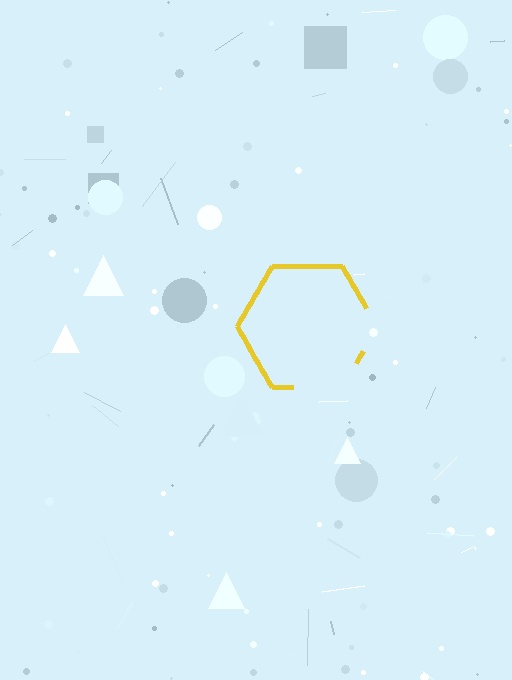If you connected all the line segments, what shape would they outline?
They would outline a hexagon.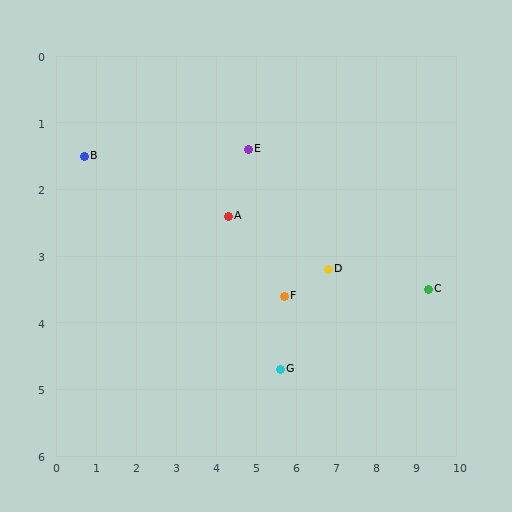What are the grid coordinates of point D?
Point D is at approximately (6.8, 3.2).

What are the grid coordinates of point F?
Point F is at approximately (5.7, 3.6).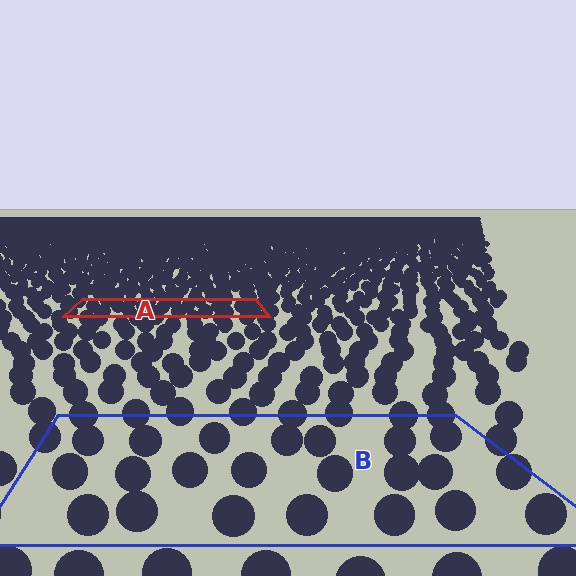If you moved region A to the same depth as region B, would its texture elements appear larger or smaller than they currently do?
They would appear larger. At a closer depth, the same texture elements are projected at a bigger on-screen size.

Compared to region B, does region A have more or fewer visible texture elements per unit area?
Region A has more texture elements per unit area — they are packed more densely because it is farther away.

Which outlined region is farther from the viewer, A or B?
Region A is farther from the viewer — the texture elements inside it appear smaller and more densely packed.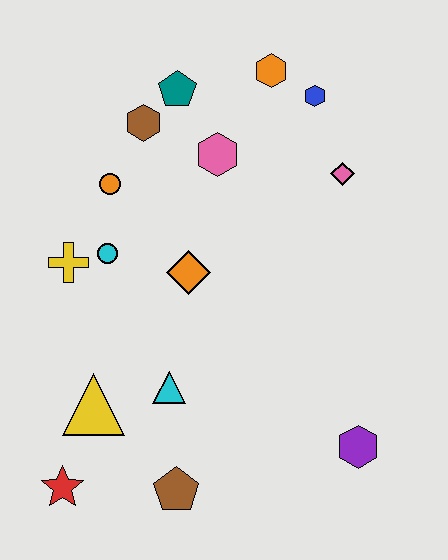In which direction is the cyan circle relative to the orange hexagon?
The cyan circle is below the orange hexagon.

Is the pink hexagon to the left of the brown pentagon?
No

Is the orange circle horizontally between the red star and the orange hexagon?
Yes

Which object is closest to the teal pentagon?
The brown hexagon is closest to the teal pentagon.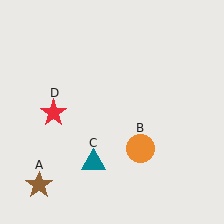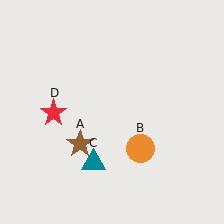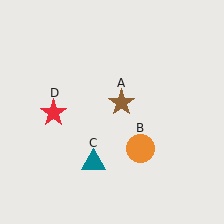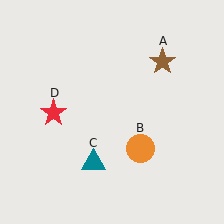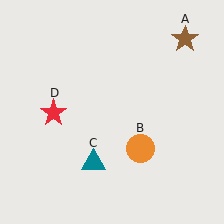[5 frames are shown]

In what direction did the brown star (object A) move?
The brown star (object A) moved up and to the right.